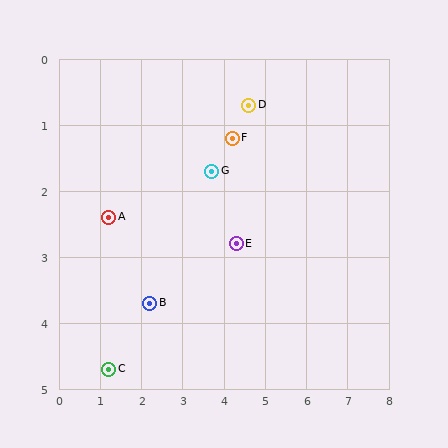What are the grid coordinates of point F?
Point F is at approximately (4.2, 1.2).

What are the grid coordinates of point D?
Point D is at approximately (4.6, 0.7).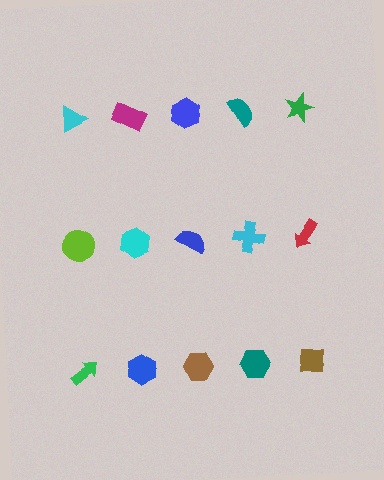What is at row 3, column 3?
A brown hexagon.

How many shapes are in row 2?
5 shapes.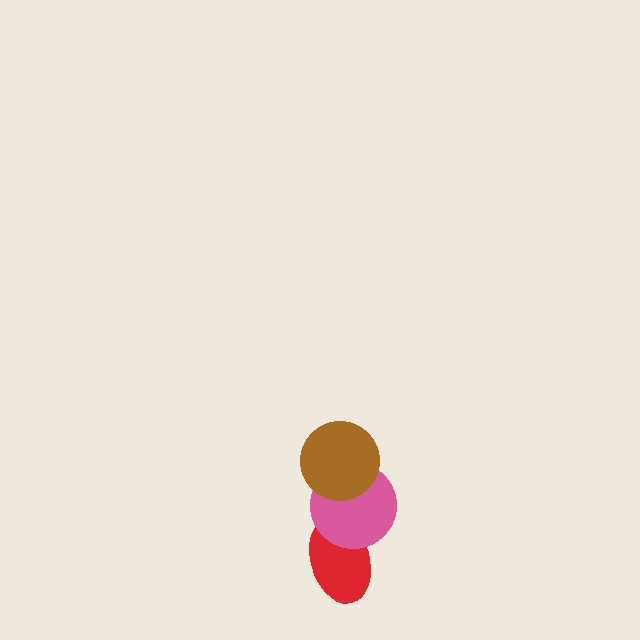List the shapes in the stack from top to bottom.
From top to bottom: the brown circle, the pink circle, the red ellipse.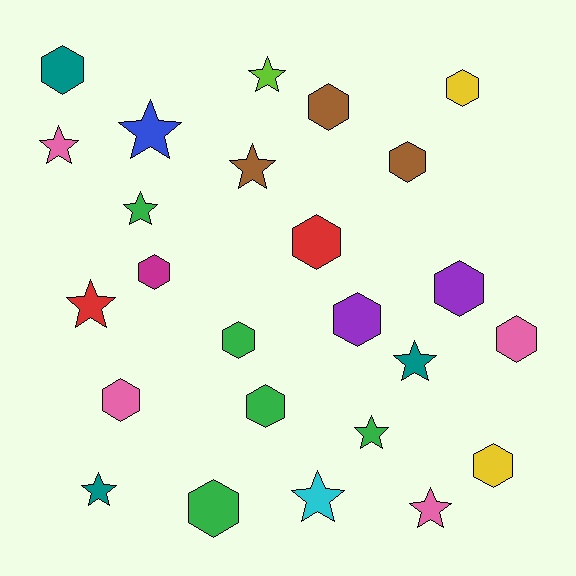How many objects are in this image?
There are 25 objects.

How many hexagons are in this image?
There are 14 hexagons.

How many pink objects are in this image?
There are 4 pink objects.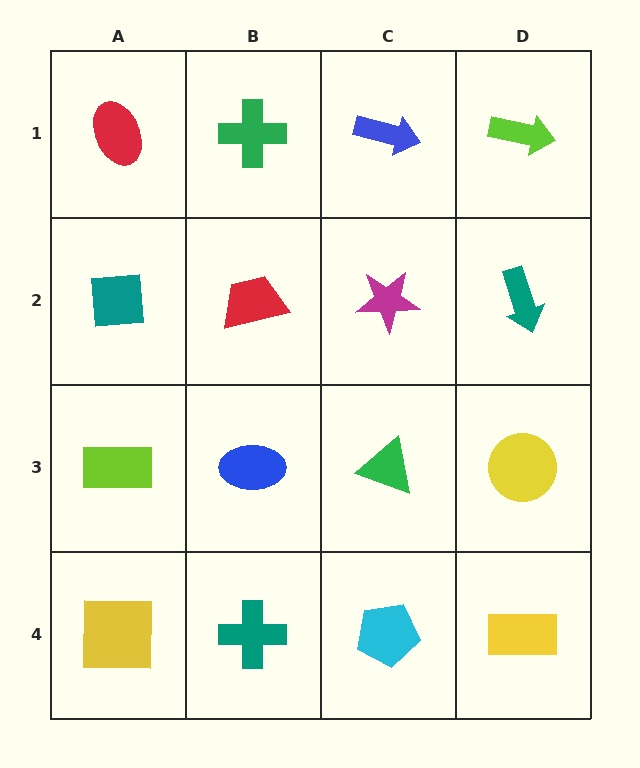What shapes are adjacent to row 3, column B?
A red trapezoid (row 2, column B), a teal cross (row 4, column B), a lime rectangle (row 3, column A), a green triangle (row 3, column C).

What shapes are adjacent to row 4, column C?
A green triangle (row 3, column C), a teal cross (row 4, column B), a yellow rectangle (row 4, column D).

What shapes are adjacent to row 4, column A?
A lime rectangle (row 3, column A), a teal cross (row 4, column B).